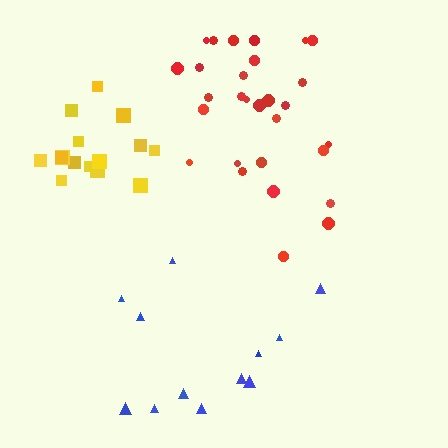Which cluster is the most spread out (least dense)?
Blue.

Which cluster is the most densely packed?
Yellow.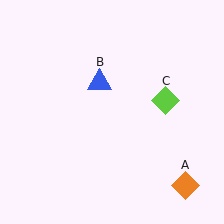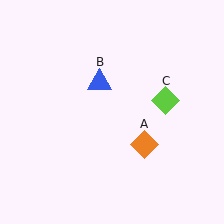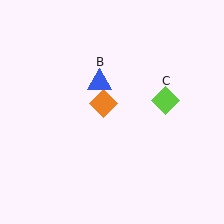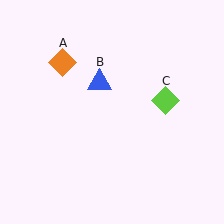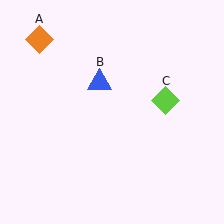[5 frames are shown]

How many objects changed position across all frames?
1 object changed position: orange diamond (object A).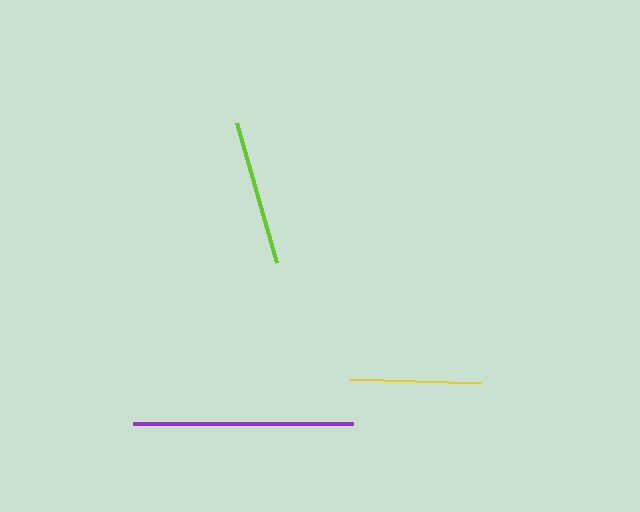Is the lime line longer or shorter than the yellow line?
The lime line is longer than the yellow line.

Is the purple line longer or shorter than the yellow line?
The purple line is longer than the yellow line.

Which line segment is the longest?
The purple line is the longest at approximately 219 pixels.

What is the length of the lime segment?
The lime segment is approximately 146 pixels long.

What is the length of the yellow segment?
The yellow segment is approximately 131 pixels long.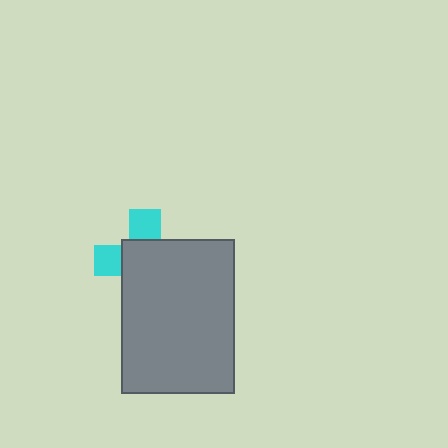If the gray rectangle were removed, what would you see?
You would see the complete cyan cross.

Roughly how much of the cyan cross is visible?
A small part of it is visible (roughly 34%).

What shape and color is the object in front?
The object in front is a gray rectangle.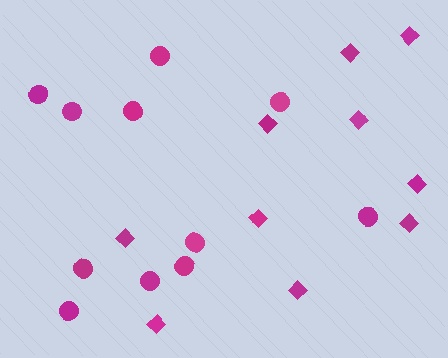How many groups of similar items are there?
There are 2 groups: one group of diamonds (10) and one group of circles (11).